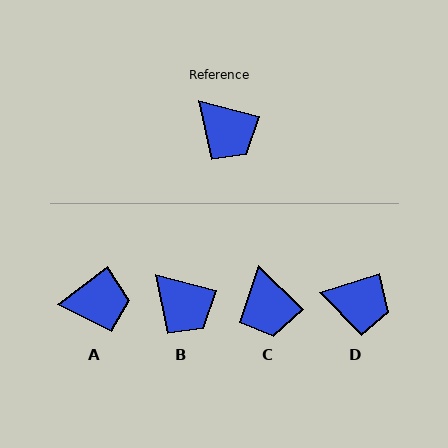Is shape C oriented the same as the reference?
No, it is off by about 30 degrees.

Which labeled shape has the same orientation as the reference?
B.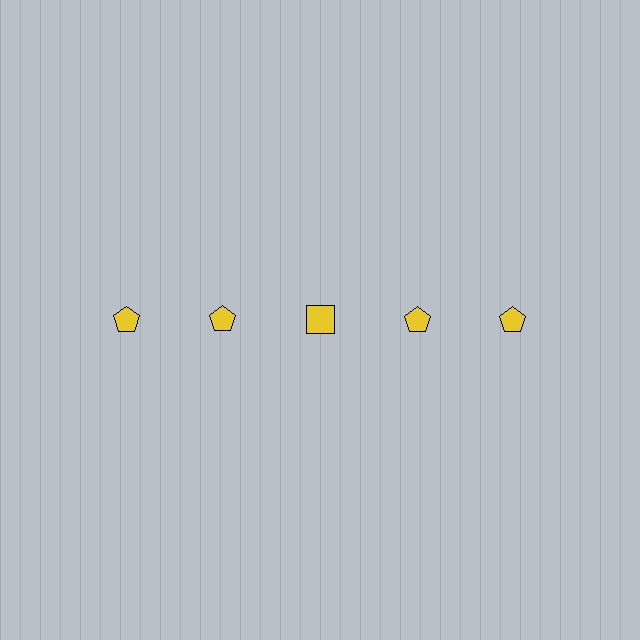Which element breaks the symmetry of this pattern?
The yellow square in the top row, center column breaks the symmetry. All other shapes are yellow pentagons.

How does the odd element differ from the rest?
It has a different shape: square instead of pentagon.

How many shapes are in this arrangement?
There are 5 shapes arranged in a grid pattern.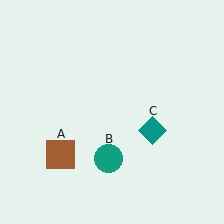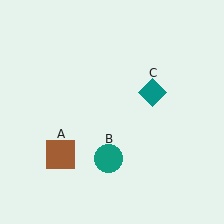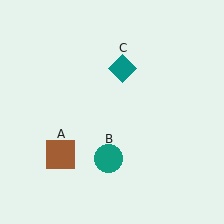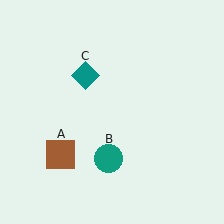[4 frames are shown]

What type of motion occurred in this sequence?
The teal diamond (object C) rotated counterclockwise around the center of the scene.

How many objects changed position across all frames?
1 object changed position: teal diamond (object C).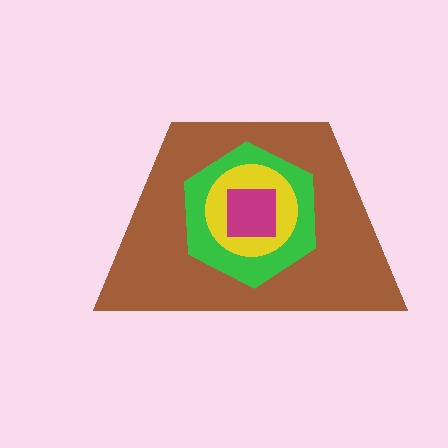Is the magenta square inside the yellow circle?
Yes.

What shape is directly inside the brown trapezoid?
The green hexagon.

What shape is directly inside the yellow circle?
The magenta square.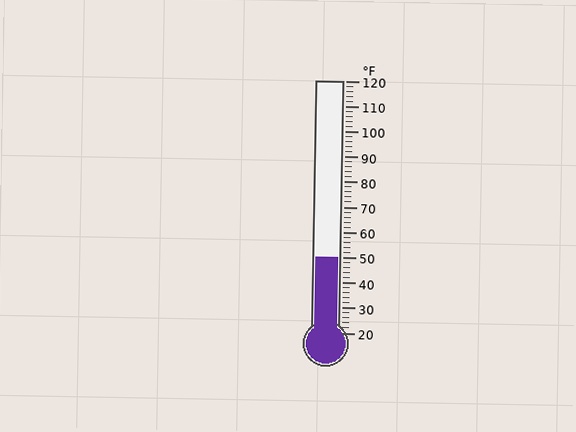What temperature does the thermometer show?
The thermometer shows approximately 50°F.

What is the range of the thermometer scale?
The thermometer scale ranges from 20°F to 120°F.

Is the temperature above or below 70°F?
The temperature is below 70°F.